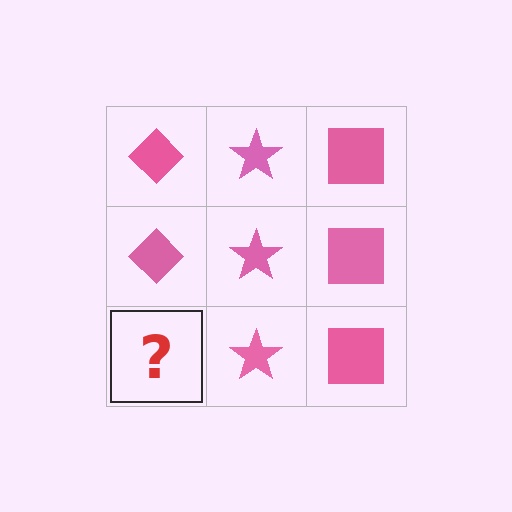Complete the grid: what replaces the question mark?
The question mark should be replaced with a pink diamond.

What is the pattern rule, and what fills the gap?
The rule is that each column has a consistent shape. The gap should be filled with a pink diamond.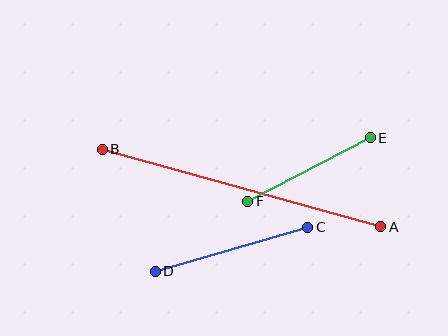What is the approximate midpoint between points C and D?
The midpoint is at approximately (232, 249) pixels.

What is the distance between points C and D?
The distance is approximately 159 pixels.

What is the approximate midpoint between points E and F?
The midpoint is at approximately (309, 169) pixels.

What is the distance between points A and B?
The distance is approximately 289 pixels.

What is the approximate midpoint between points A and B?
The midpoint is at approximately (241, 188) pixels.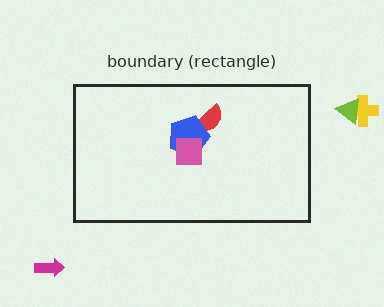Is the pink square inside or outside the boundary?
Inside.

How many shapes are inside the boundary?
3 inside, 3 outside.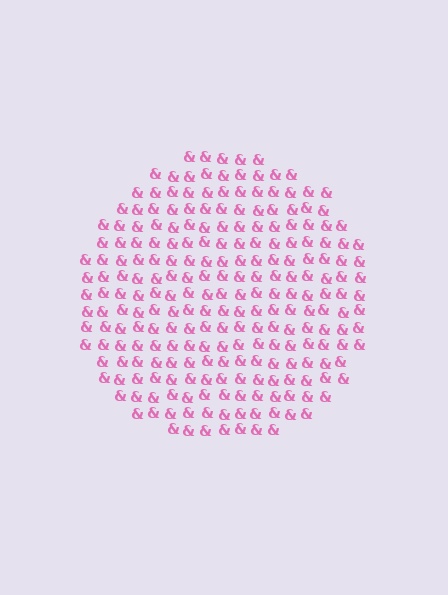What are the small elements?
The small elements are ampersands.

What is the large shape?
The large shape is a circle.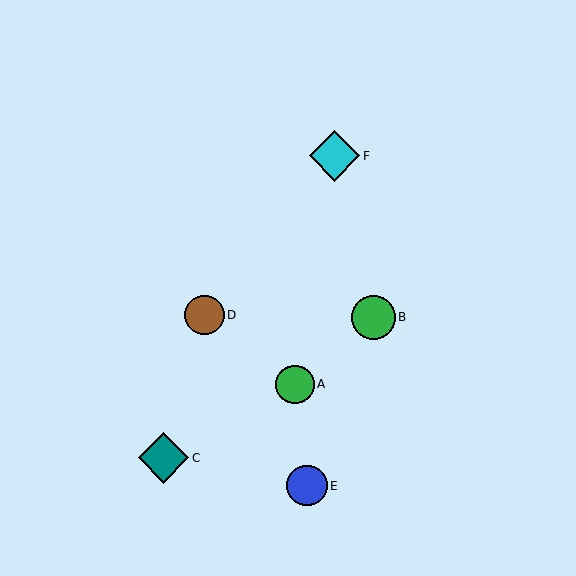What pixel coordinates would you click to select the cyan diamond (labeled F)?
Click at (335, 156) to select the cyan diamond F.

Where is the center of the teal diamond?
The center of the teal diamond is at (163, 458).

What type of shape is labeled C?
Shape C is a teal diamond.